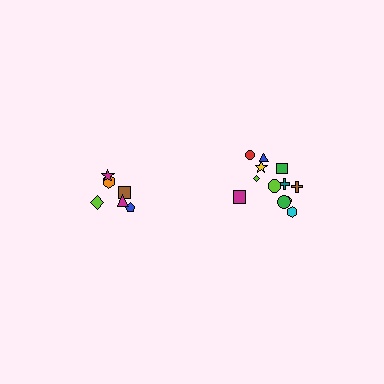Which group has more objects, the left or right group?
The right group.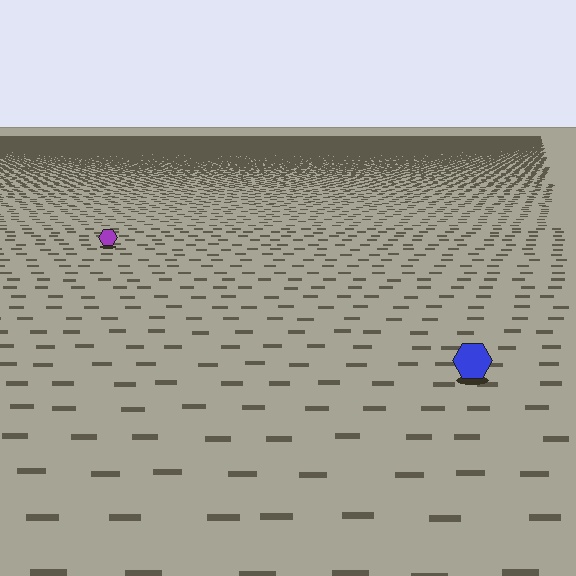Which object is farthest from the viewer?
The purple hexagon is farthest from the viewer. It appears smaller and the ground texture around it is denser.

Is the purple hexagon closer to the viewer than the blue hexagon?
No. The blue hexagon is closer — you can tell from the texture gradient: the ground texture is coarser near it.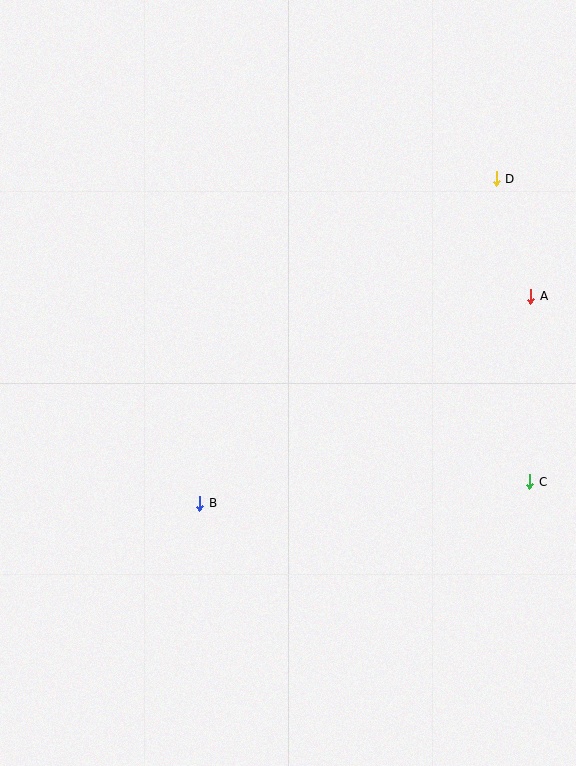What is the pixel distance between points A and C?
The distance between A and C is 185 pixels.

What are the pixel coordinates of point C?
Point C is at (530, 482).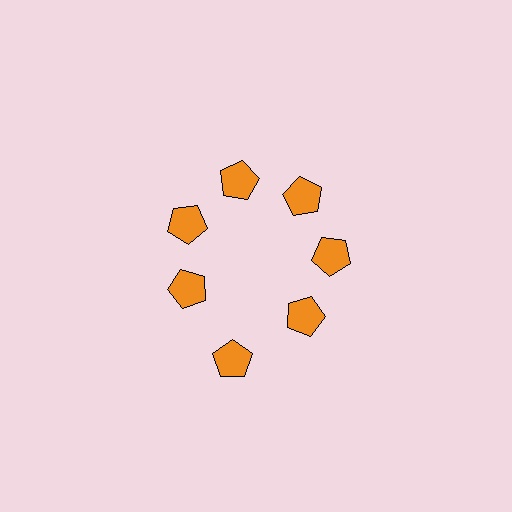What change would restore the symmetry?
The symmetry would be restored by moving it inward, back onto the ring so that all 7 pentagons sit at equal angles and equal distance from the center.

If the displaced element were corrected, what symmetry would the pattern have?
It would have 7-fold rotational symmetry — the pattern would map onto itself every 51 degrees.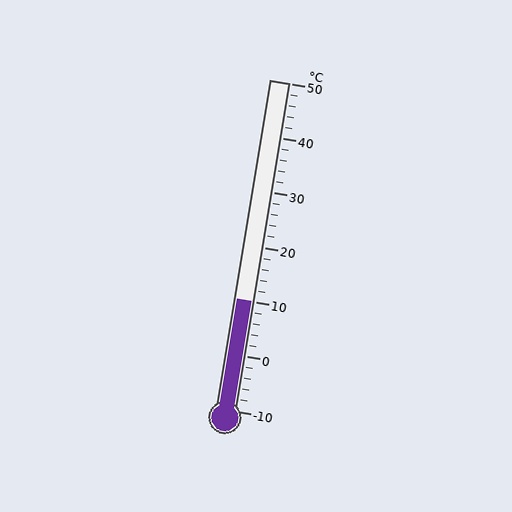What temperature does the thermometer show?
The thermometer shows approximately 10°C.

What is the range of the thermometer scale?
The thermometer scale ranges from -10°C to 50°C.